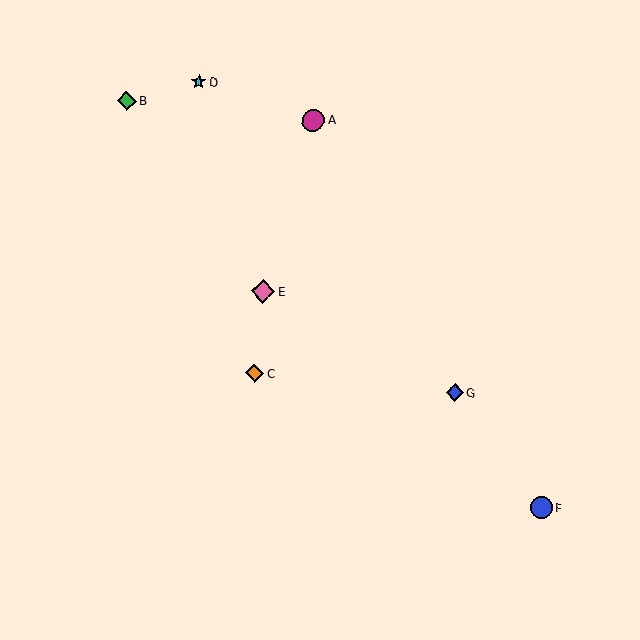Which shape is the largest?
The pink diamond (labeled E) is the largest.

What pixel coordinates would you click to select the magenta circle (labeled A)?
Click at (313, 120) to select the magenta circle A.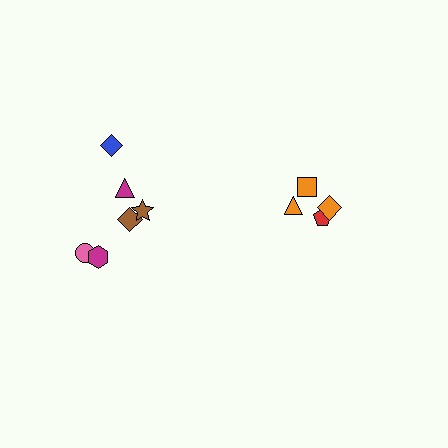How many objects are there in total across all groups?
There are 10 objects.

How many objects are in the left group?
There are 6 objects.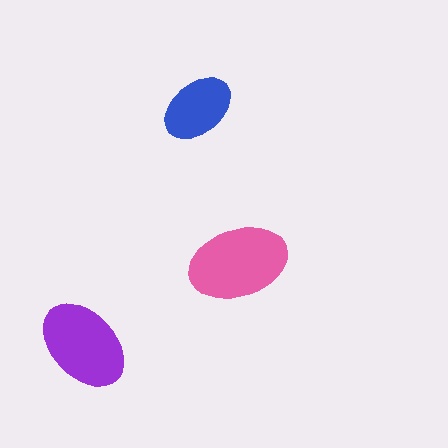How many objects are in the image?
There are 3 objects in the image.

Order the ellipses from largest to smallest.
the pink one, the purple one, the blue one.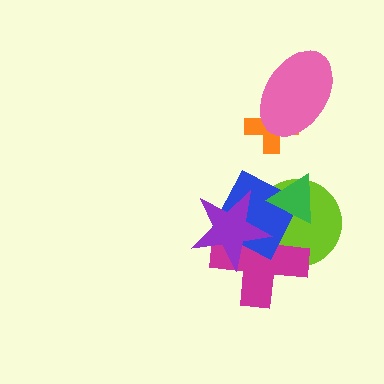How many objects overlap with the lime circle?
4 objects overlap with the lime circle.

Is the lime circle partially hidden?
Yes, it is partially covered by another shape.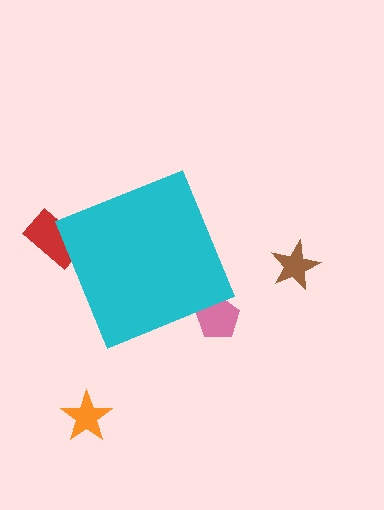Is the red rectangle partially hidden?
Yes, the red rectangle is partially hidden behind the cyan diamond.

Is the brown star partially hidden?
No, the brown star is fully visible.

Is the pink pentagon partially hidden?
Yes, the pink pentagon is partially hidden behind the cyan diamond.